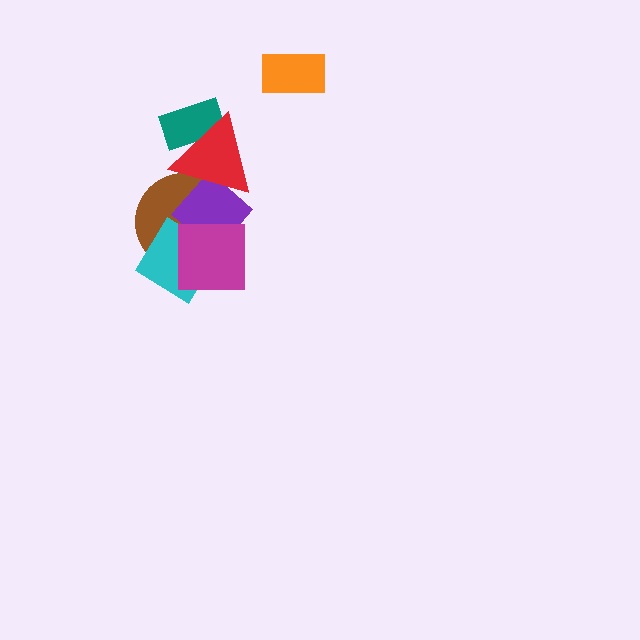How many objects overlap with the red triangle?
3 objects overlap with the red triangle.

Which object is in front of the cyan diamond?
The magenta square is in front of the cyan diamond.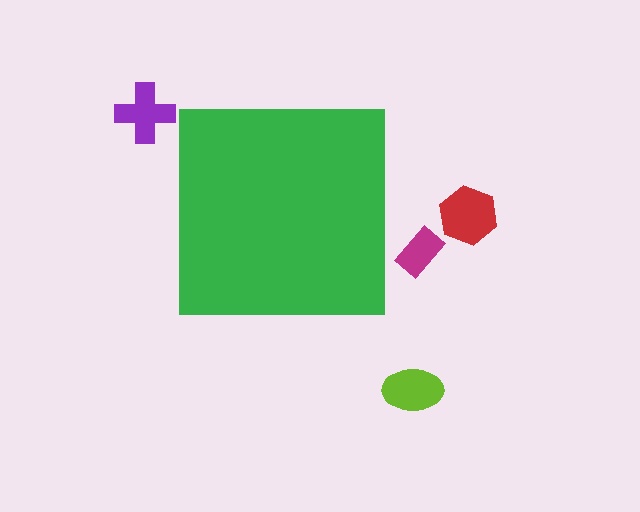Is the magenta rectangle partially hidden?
No, the magenta rectangle is fully visible.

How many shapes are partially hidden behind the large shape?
0 shapes are partially hidden.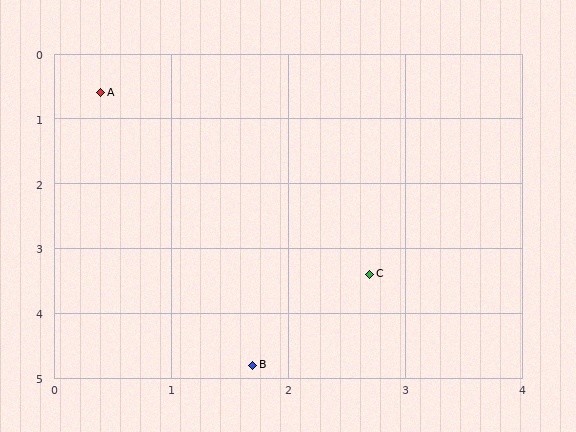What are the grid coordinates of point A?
Point A is at approximately (0.4, 0.6).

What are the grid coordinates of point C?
Point C is at approximately (2.7, 3.4).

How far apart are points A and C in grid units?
Points A and C are about 3.6 grid units apart.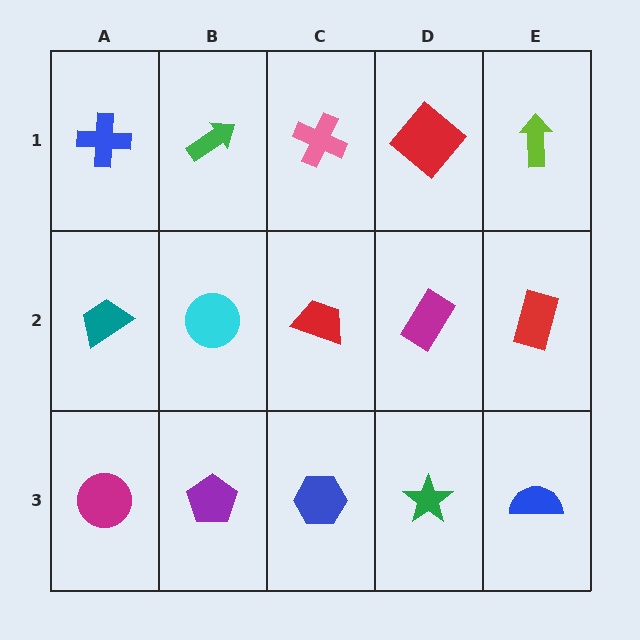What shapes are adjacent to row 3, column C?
A red trapezoid (row 2, column C), a purple pentagon (row 3, column B), a green star (row 3, column D).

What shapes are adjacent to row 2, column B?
A green arrow (row 1, column B), a purple pentagon (row 3, column B), a teal trapezoid (row 2, column A), a red trapezoid (row 2, column C).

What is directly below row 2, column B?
A purple pentagon.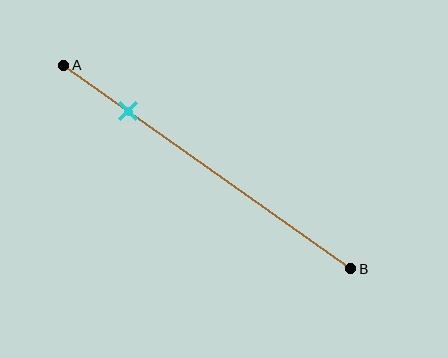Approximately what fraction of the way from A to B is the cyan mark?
The cyan mark is approximately 25% of the way from A to B.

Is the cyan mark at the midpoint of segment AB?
No, the mark is at about 25% from A, not at the 50% midpoint.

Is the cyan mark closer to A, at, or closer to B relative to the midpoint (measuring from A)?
The cyan mark is closer to point A than the midpoint of segment AB.